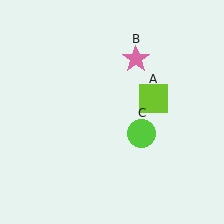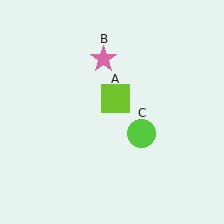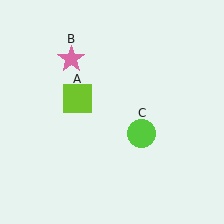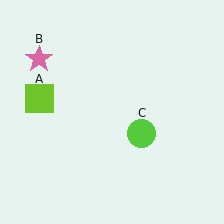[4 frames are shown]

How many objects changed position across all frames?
2 objects changed position: lime square (object A), pink star (object B).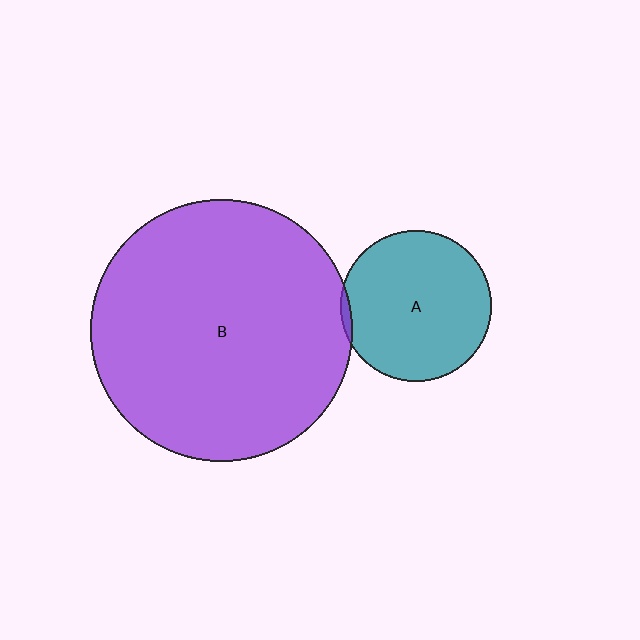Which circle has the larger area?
Circle B (purple).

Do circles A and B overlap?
Yes.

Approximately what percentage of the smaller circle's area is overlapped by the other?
Approximately 5%.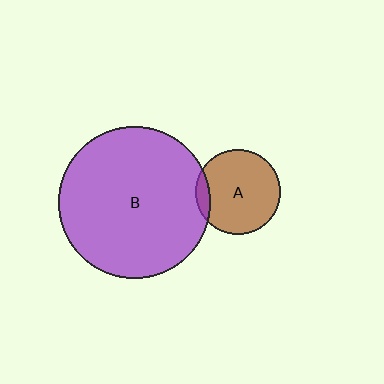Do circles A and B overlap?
Yes.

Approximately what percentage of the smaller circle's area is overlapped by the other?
Approximately 10%.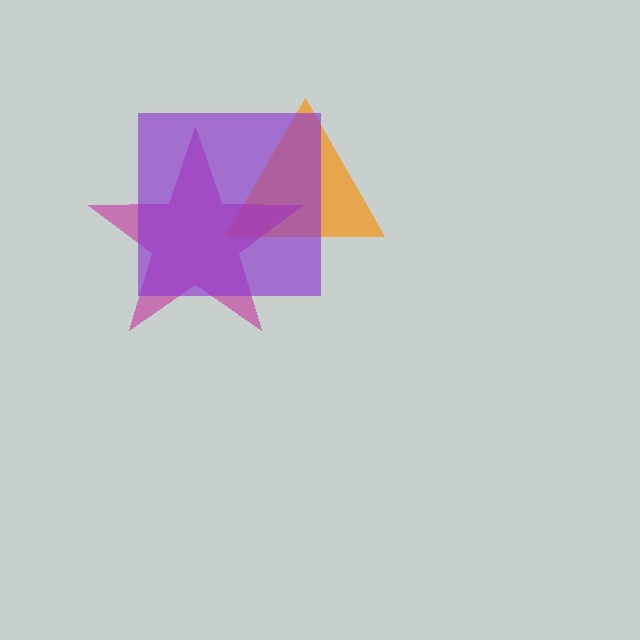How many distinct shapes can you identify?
There are 3 distinct shapes: an orange triangle, a magenta star, a purple square.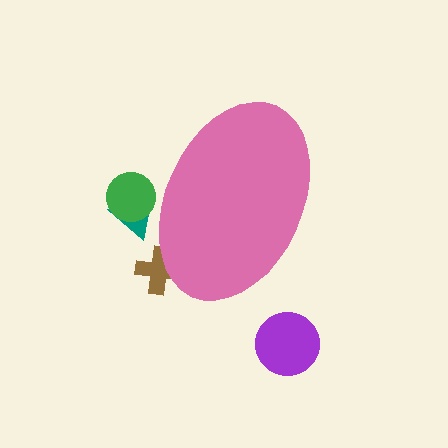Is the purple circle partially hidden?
No, the purple circle is fully visible.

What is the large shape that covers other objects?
A pink ellipse.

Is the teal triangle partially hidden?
Yes, the teal triangle is partially hidden behind the pink ellipse.